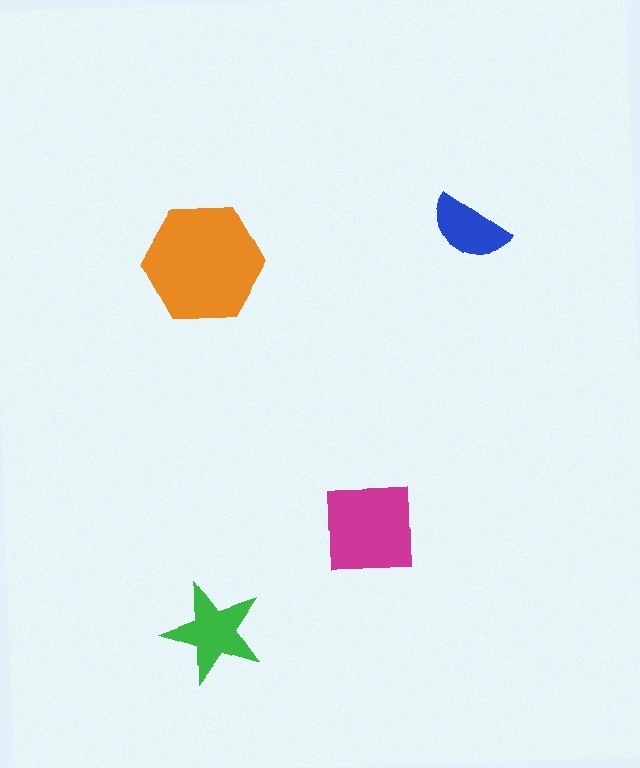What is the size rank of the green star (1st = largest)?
3rd.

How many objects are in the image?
There are 4 objects in the image.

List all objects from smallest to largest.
The blue semicircle, the green star, the magenta square, the orange hexagon.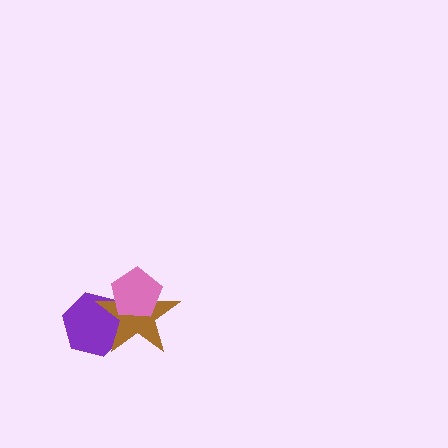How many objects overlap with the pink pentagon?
2 objects overlap with the pink pentagon.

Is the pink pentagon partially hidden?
No, no other shape covers it.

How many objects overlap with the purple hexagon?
2 objects overlap with the purple hexagon.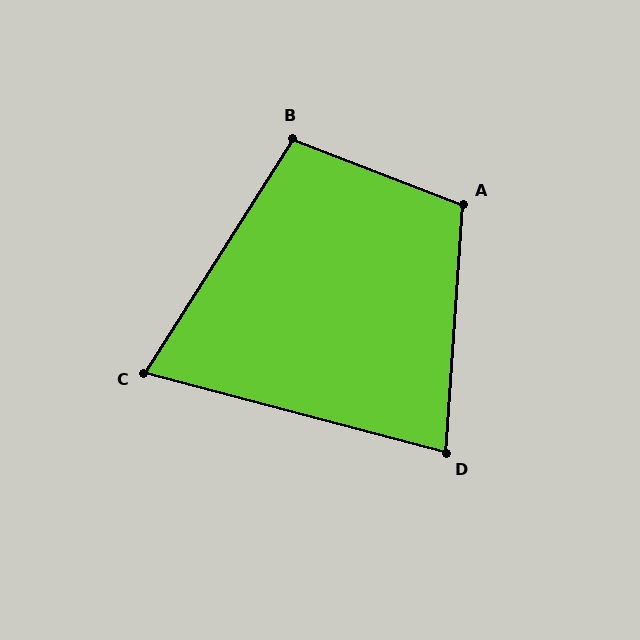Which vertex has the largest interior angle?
A, at approximately 107 degrees.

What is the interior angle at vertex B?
Approximately 101 degrees (obtuse).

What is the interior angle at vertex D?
Approximately 79 degrees (acute).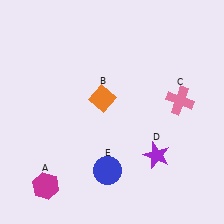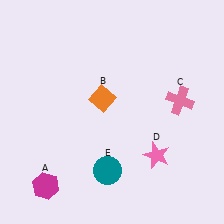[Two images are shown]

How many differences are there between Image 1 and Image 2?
There are 2 differences between the two images.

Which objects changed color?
D changed from purple to pink. E changed from blue to teal.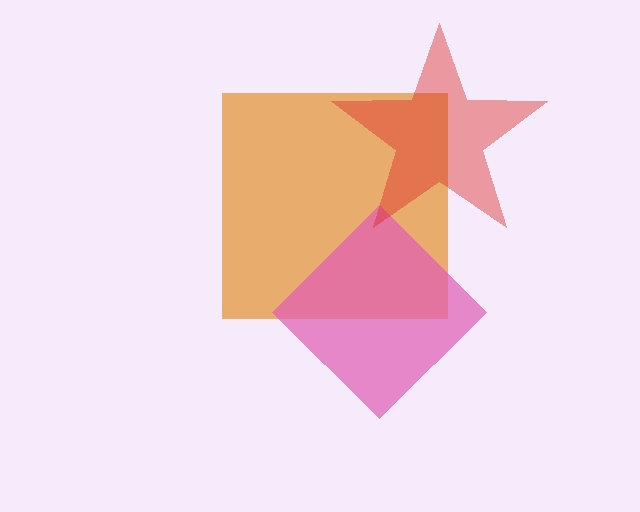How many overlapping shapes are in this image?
There are 3 overlapping shapes in the image.